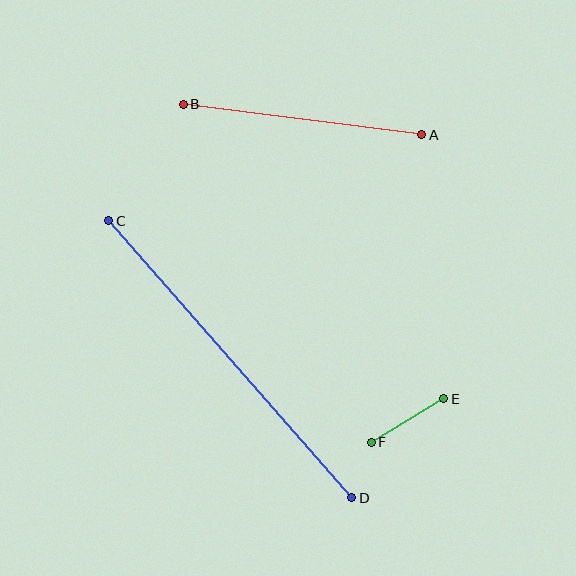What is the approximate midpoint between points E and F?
The midpoint is at approximately (407, 420) pixels.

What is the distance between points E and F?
The distance is approximately 84 pixels.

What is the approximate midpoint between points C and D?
The midpoint is at approximately (230, 359) pixels.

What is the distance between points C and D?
The distance is approximately 369 pixels.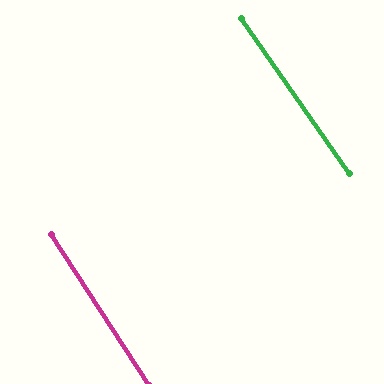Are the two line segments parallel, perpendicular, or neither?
Parallel — their directions differ by only 1.9°.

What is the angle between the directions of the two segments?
Approximately 2 degrees.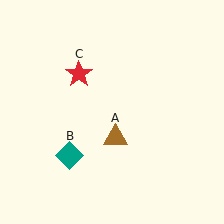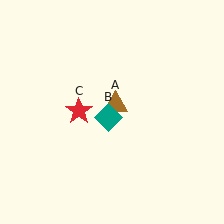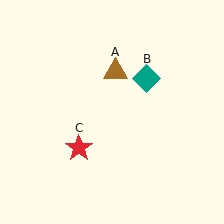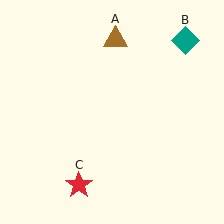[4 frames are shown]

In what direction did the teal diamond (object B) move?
The teal diamond (object B) moved up and to the right.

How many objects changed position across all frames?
3 objects changed position: brown triangle (object A), teal diamond (object B), red star (object C).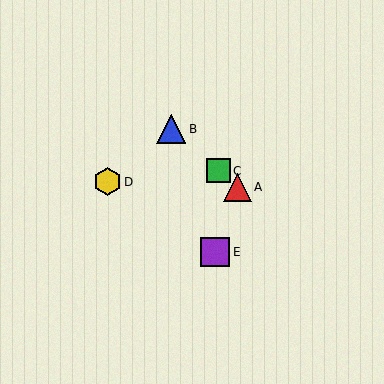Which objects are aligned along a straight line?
Objects A, B, C are aligned along a straight line.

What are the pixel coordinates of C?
Object C is at (218, 171).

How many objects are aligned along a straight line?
3 objects (A, B, C) are aligned along a straight line.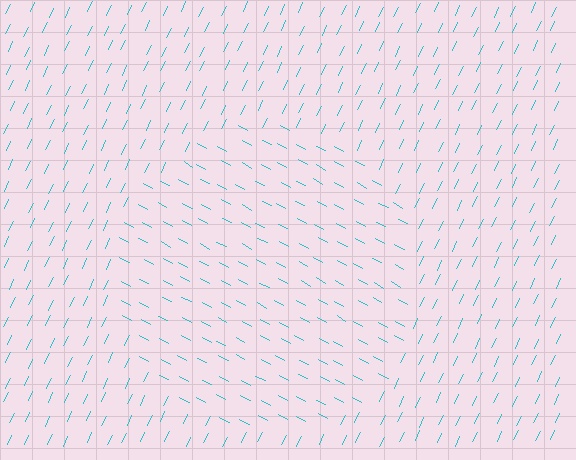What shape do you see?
I see a circle.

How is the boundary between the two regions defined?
The boundary is defined purely by a change in line orientation (approximately 87 degrees difference). All lines are the same color and thickness.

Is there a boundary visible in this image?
Yes, there is a texture boundary formed by a change in line orientation.